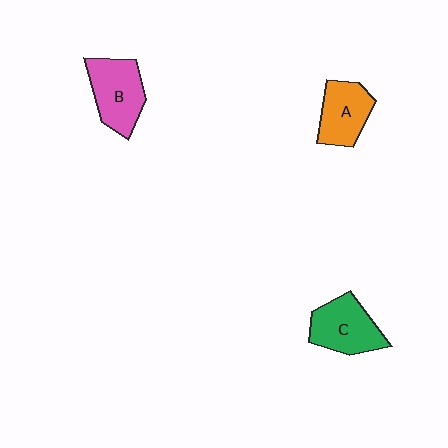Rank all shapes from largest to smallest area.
From largest to smallest: B (pink), C (green), A (orange).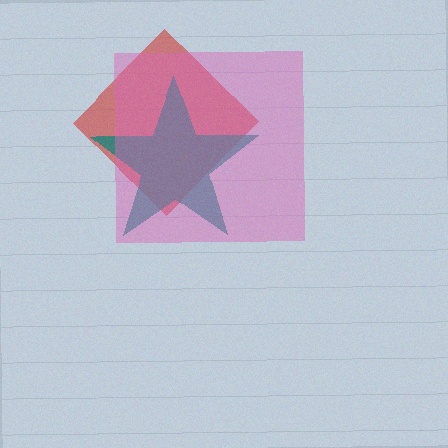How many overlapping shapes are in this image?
There are 3 overlapping shapes in the image.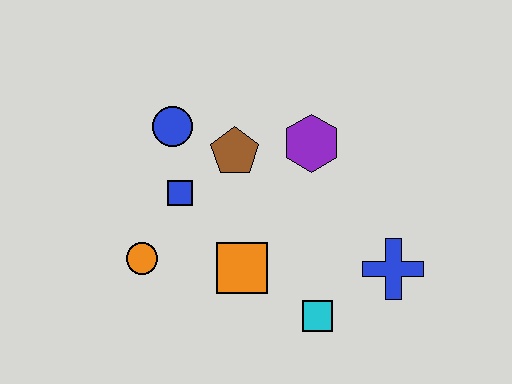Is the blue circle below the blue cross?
No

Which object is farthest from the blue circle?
The blue cross is farthest from the blue circle.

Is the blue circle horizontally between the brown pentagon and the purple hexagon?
No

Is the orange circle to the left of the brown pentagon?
Yes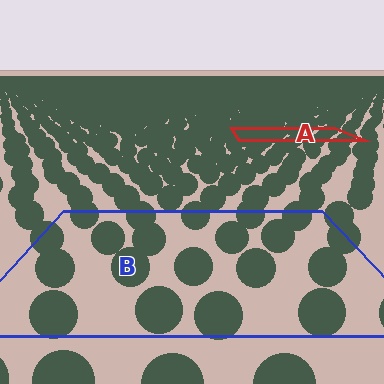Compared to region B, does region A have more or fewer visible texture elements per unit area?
Region A has more texture elements per unit area — they are packed more densely because it is farther away.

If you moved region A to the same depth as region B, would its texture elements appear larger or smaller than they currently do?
They would appear larger. At a closer depth, the same texture elements are projected at a bigger on-screen size.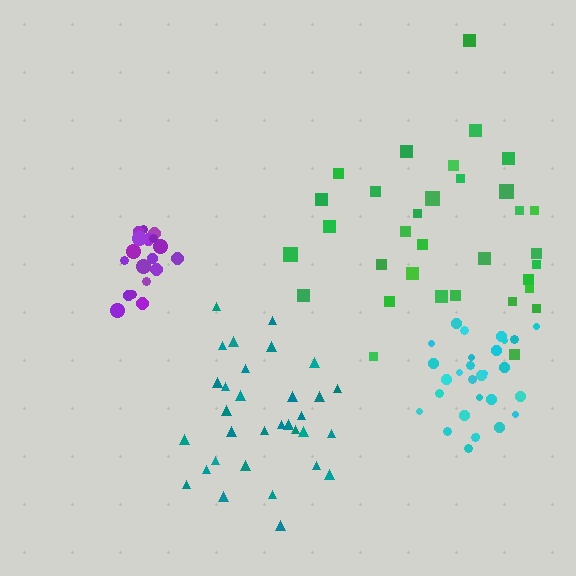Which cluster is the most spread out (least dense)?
Green.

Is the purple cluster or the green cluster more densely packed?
Purple.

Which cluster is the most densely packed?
Cyan.